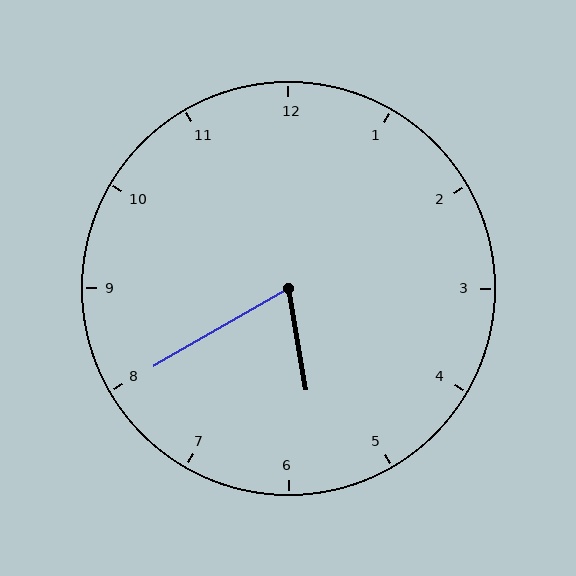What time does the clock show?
5:40.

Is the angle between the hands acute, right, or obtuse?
It is acute.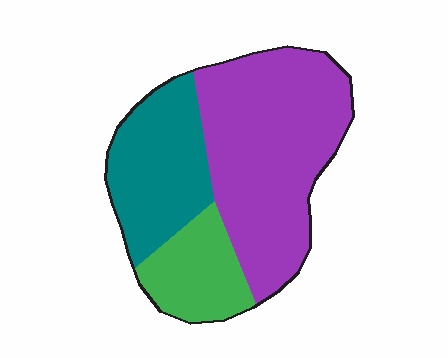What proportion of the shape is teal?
Teal covers about 30% of the shape.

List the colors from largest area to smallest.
From largest to smallest: purple, teal, green.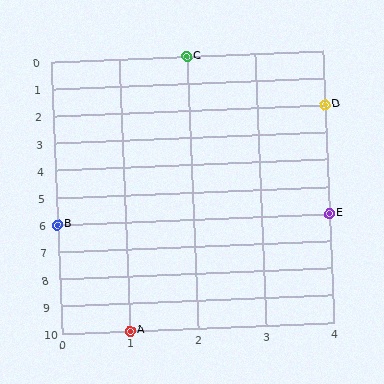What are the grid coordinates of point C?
Point C is at grid coordinates (2, 0).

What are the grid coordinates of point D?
Point D is at grid coordinates (4, 2).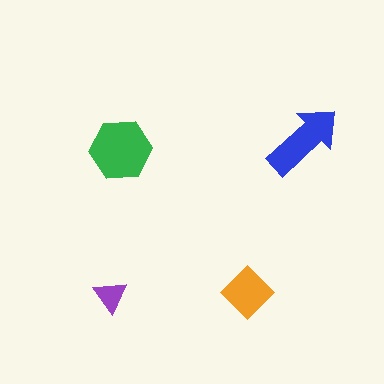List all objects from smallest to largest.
The purple triangle, the orange diamond, the blue arrow, the green hexagon.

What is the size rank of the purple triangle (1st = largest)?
4th.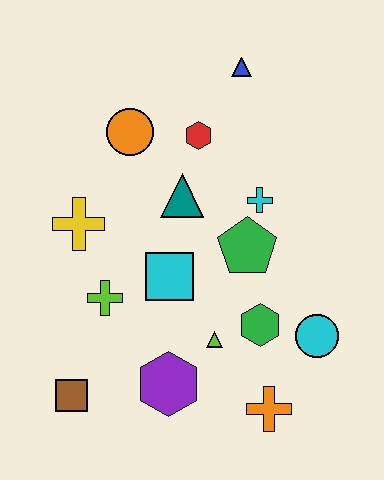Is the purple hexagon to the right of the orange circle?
Yes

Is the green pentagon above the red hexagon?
No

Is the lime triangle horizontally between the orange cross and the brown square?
Yes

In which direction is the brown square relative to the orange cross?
The brown square is to the left of the orange cross.